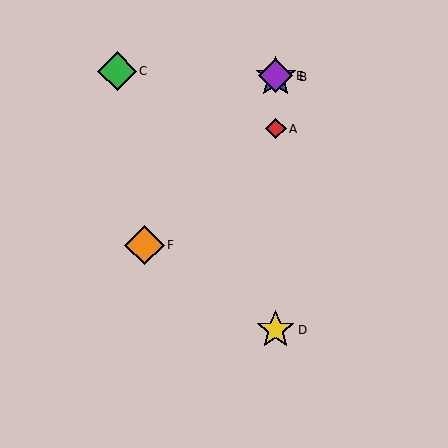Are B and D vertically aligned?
Yes, both are at x≈276.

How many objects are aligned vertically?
4 objects (A, B, D, E) are aligned vertically.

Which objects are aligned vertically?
Objects A, B, D, E are aligned vertically.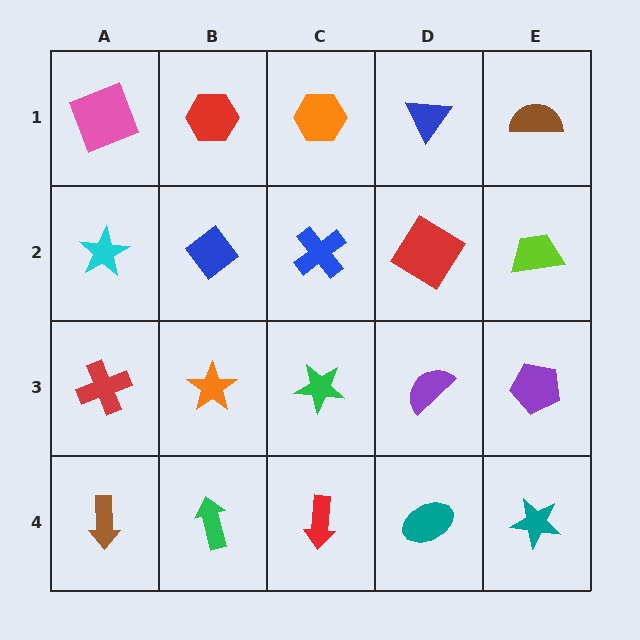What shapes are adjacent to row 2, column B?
A red hexagon (row 1, column B), an orange star (row 3, column B), a cyan star (row 2, column A), a blue cross (row 2, column C).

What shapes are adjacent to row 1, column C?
A blue cross (row 2, column C), a red hexagon (row 1, column B), a blue triangle (row 1, column D).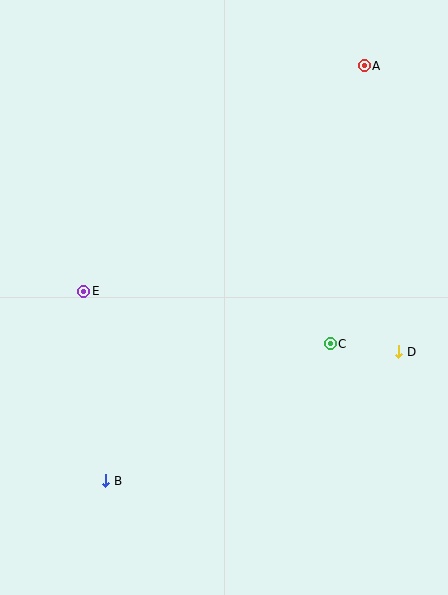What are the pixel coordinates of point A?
Point A is at (364, 66).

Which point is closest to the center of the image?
Point C at (330, 344) is closest to the center.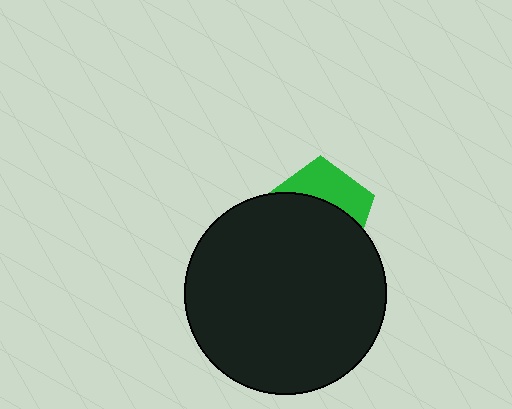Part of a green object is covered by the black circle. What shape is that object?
It is a pentagon.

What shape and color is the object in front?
The object in front is a black circle.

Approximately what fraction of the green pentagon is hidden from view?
Roughly 63% of the green pentagon is hidden behind the black circle.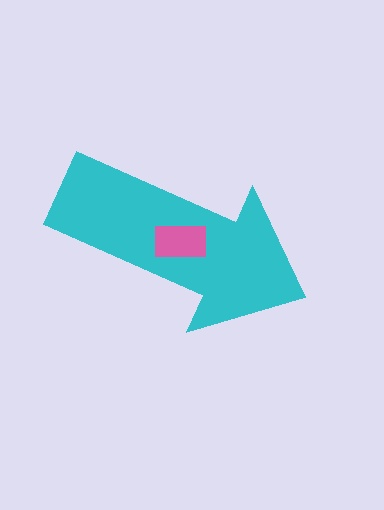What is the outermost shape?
The cyan arrow.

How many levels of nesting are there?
2.